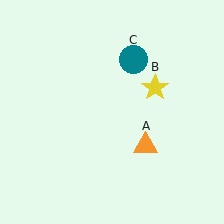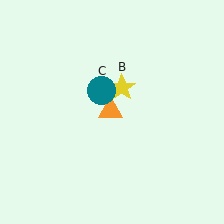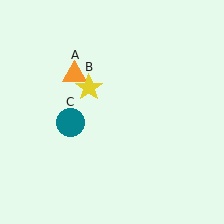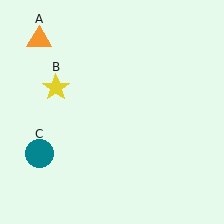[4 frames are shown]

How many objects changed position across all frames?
3 objects changed position: orange triangle (object A), yellow star (object B), teal circle (object C).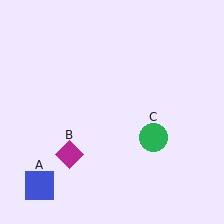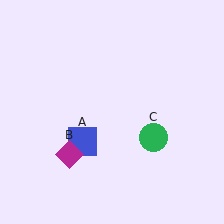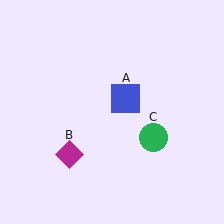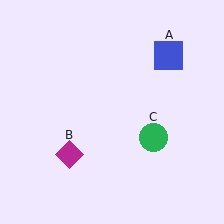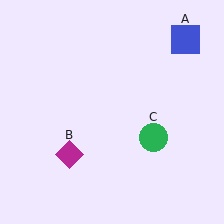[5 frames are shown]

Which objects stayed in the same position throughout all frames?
Magenta diamond (object B) and green circle (object C) remained stationary.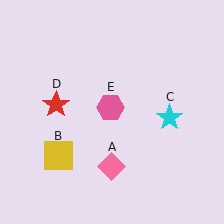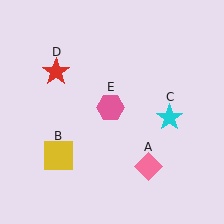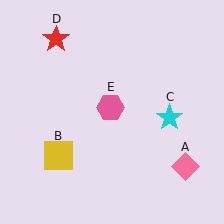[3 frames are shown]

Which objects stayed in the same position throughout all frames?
Yellow square (object B) and cyan star (object C) and pink hexagon (object E) remained stationary.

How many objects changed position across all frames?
2 objects changed position: pink diamond (object A), red star (object D).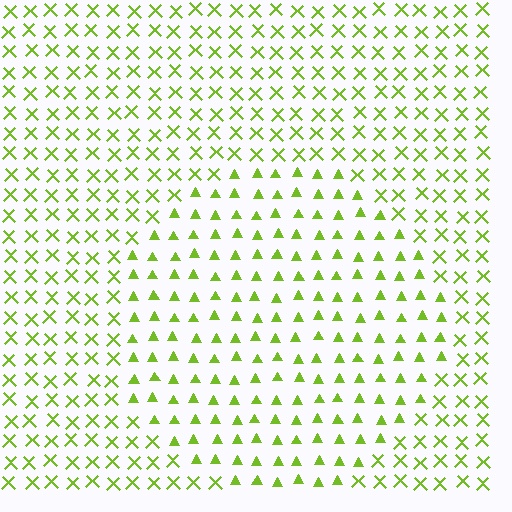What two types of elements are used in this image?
The image uses triangles inside the circle region and X marks outside it.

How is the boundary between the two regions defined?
The boundary is defined by a change in element shape: triangles inside vs. X marks outside. All elements share the same color and spacing.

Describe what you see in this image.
The image is filled with small lime elements arranged in a uniform grid. A circle-shaped region contains triangles, while the surrounding area contains X marks. The boundary is defined purely by the change in element shape.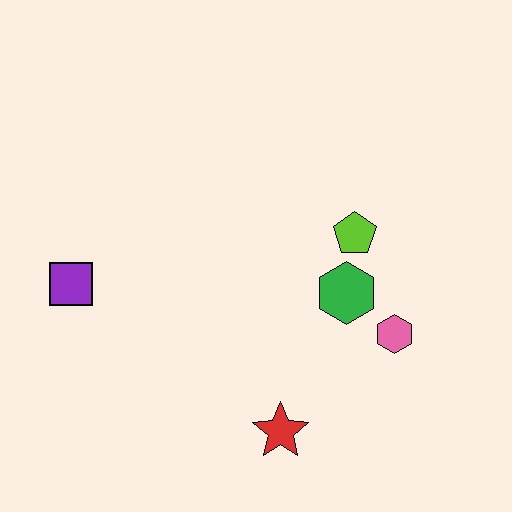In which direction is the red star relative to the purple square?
The red star is to the right of the purple square.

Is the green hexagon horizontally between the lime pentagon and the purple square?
Yes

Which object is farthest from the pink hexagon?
The purple square is farthest from the pink hexagon.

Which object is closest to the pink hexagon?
The green hexagon is closest to the pink hexagon.